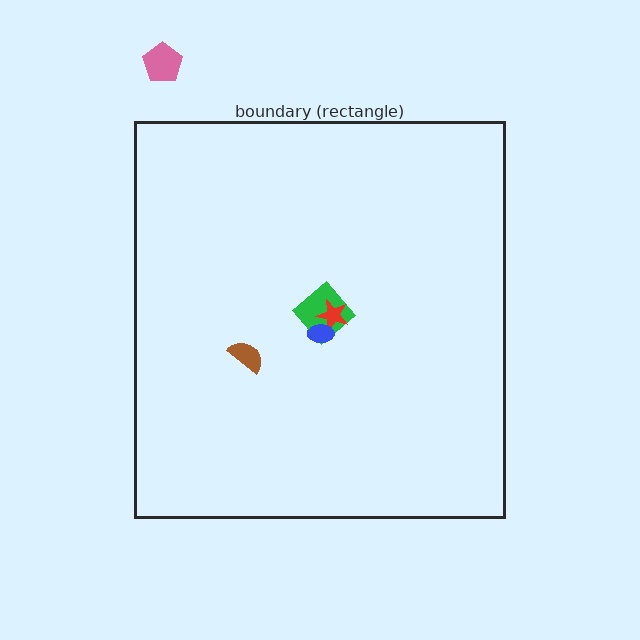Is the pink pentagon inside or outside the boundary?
Outside.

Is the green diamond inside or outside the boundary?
Inside.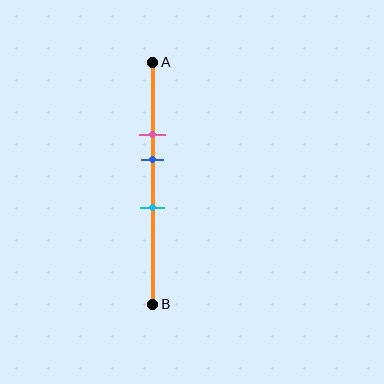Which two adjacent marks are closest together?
The pink and blue marks are the closest adjacent pair.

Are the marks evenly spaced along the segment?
Yes, the marks are approximately evenly spaced.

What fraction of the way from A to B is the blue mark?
The blue mark is approximately 40% (0.4) of the way from A to B.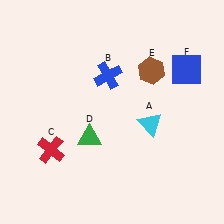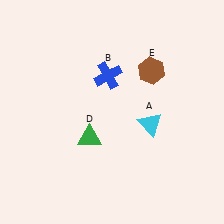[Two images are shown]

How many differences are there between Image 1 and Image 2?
There are 2 differences between the two images.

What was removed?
The blue square (F), the red cross (C) were removed in Image 2.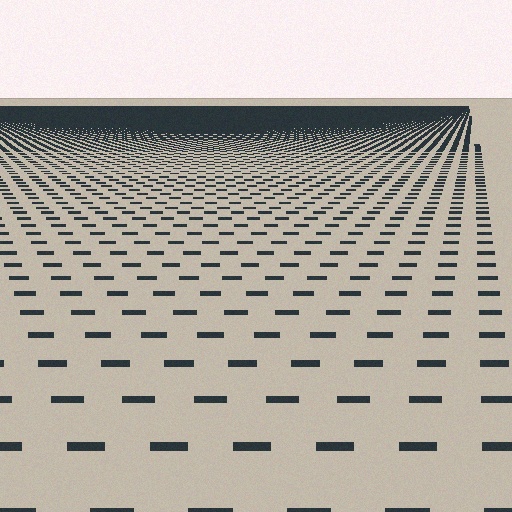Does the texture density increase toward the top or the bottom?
Density increases toward the top.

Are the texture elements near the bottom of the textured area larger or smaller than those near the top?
Larger. Near the bottom, elements are closer to the viewer and appear at a bigger on-screen size.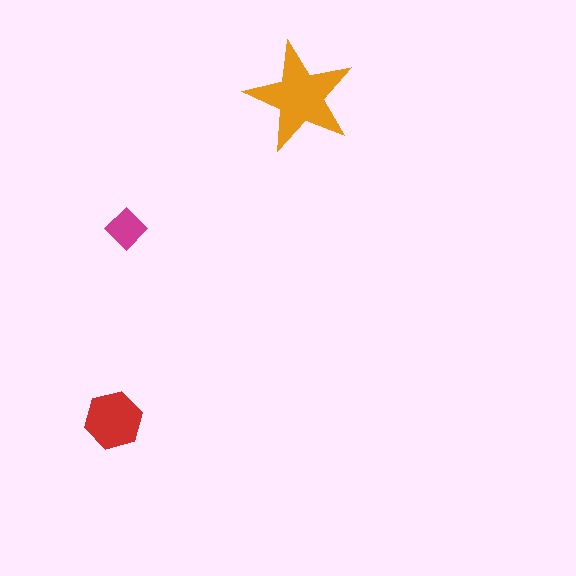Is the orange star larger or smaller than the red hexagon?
Larger.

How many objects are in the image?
There are 3 objects in the image.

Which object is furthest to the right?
The orange star is rightmost.